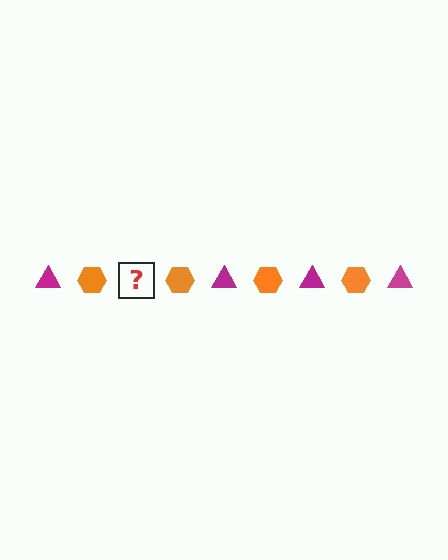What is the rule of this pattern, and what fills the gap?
The rule is that the pattern alternates between magenta triangle and orange hexagon. The gap should be filled with a magenta triangle.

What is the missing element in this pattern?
The missing element is a magenta triangle.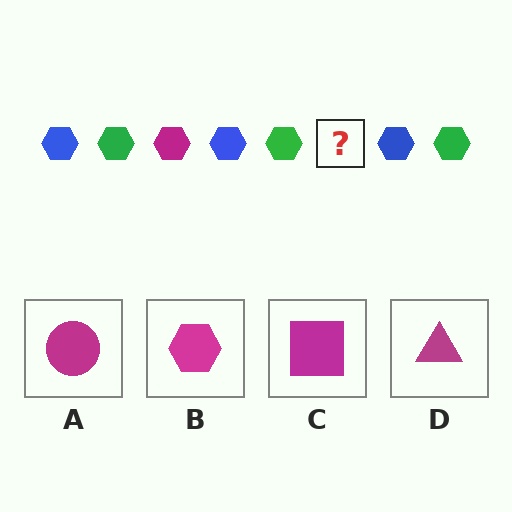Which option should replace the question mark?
Option B.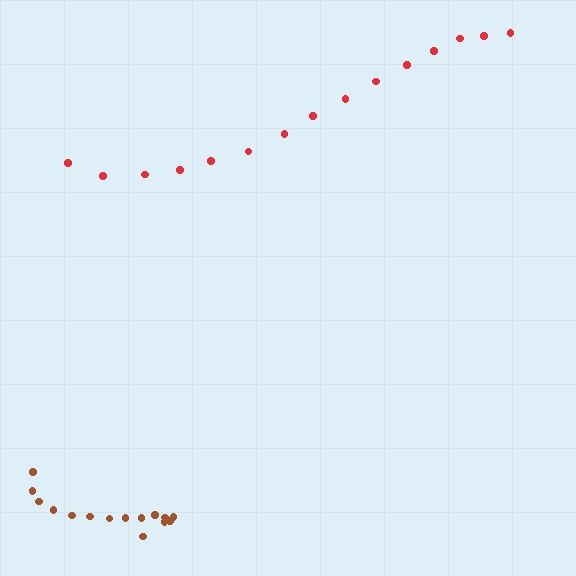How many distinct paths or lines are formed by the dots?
There are 2 distinct paths.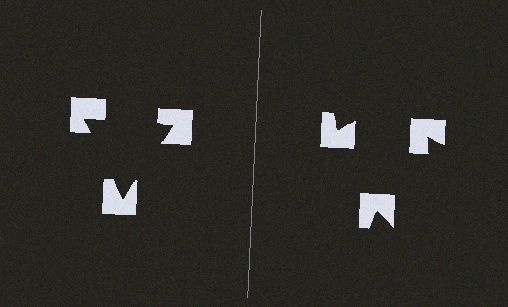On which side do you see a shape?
An illusory triangle appears on the left side. On the right side the wedge cuts are rotated, so no coherent shape forms.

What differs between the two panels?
The notched squares are positioned identically on both sides; only the wedge orientations differ. On the left they align to a triangle; on the right they are misaligned.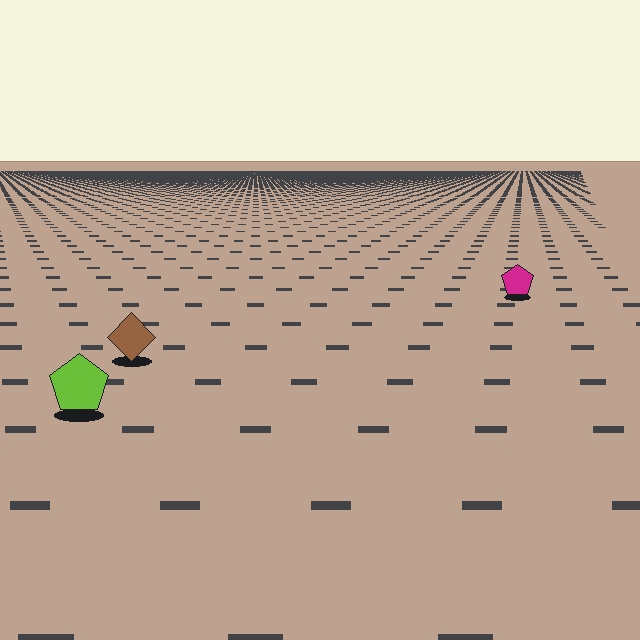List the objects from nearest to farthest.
From nearest to farthest: the lime pentagon, the brown diamond, the magenta pentagon.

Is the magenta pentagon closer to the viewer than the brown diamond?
No. The brown diamond is closer — you can tell from the texture gradient: the ground texture is coarser near it.